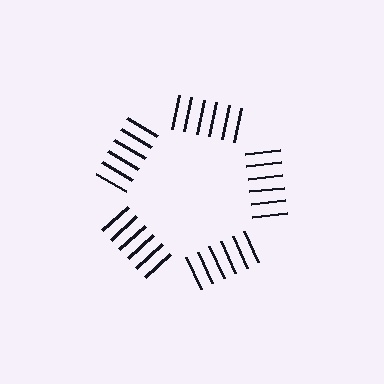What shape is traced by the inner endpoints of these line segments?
An illusory pentagon — the line segments terminate on its edges but no continuous stroke is drawn.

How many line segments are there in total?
30 — 6 along each of the 5 edges.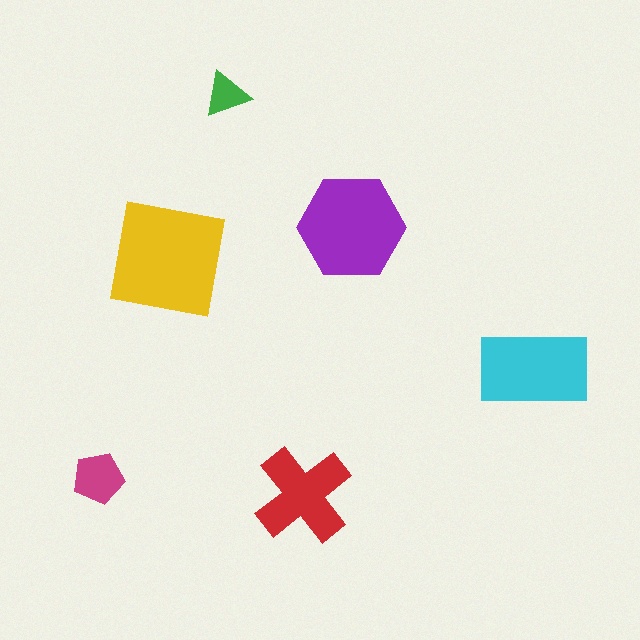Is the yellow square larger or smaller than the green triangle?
Larger.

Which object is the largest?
The yellow square.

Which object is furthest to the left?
The magenta pentagon is leftmost.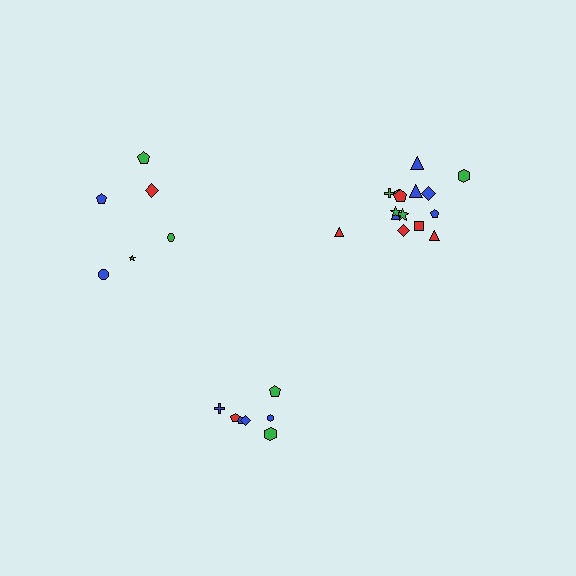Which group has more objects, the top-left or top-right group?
The top-right group.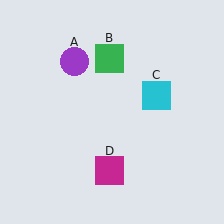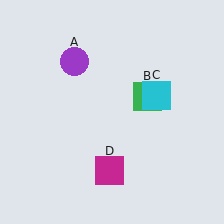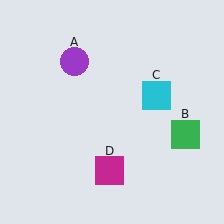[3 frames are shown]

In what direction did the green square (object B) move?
The green square (object B) moved down and to the right.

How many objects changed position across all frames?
1 object changed position: green square (object B).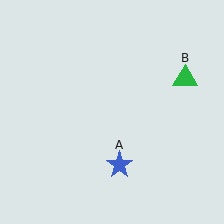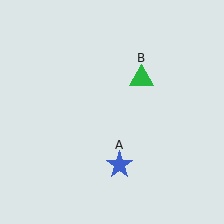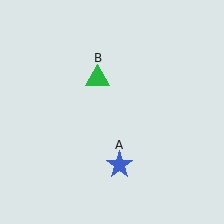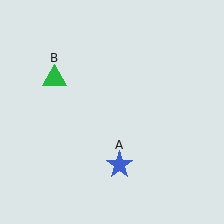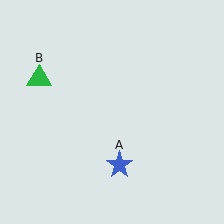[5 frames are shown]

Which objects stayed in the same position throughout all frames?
Blue star (object A) remained stationary.